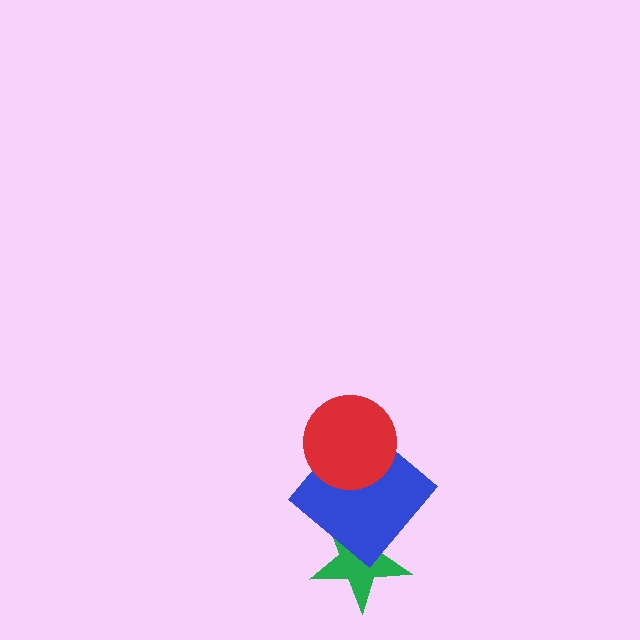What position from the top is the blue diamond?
The blue diamond is 2nd from the top.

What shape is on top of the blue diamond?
The red circle is on top of the blue diamond.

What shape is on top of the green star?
The blue diamond is on top of the green star.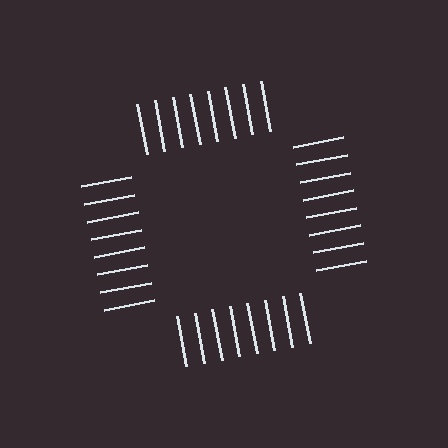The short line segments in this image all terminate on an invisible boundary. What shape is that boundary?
An illusory square — the line segments terminate on its edges but no continuous stroke is drawn.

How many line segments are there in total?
32 — 8 along each of the 4 edges.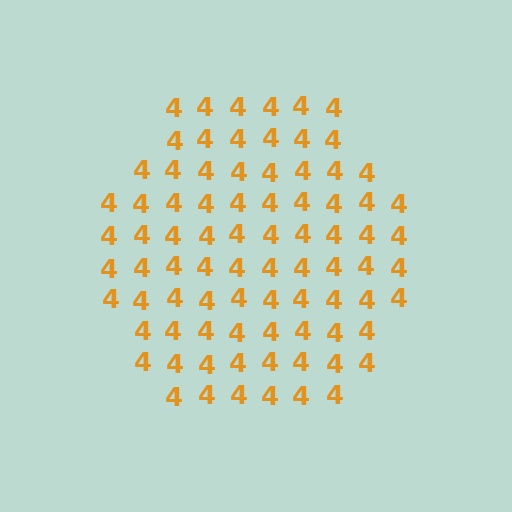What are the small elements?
The small elements are digit 4's.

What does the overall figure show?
The overall figure shows a hexagon.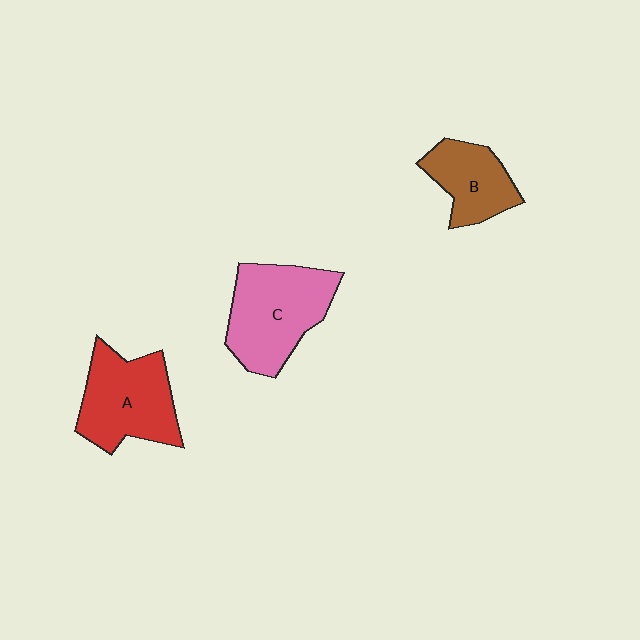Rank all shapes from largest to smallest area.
From largest to smallest: C (pink), A (red), B (brown).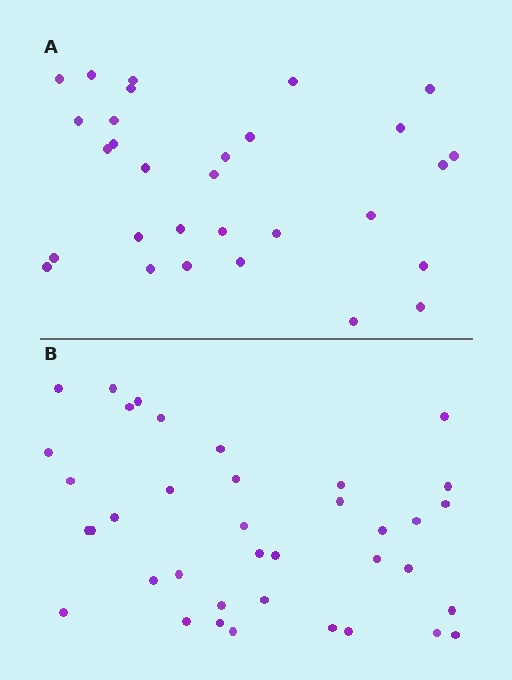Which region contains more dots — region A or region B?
Region B (the bottom region) has more dots.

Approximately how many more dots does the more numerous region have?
Region B has roughly 8 or so more dots than region A.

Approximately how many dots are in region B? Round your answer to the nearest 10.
About 40 dots. (The exact count is 38, which rounds to 40.)